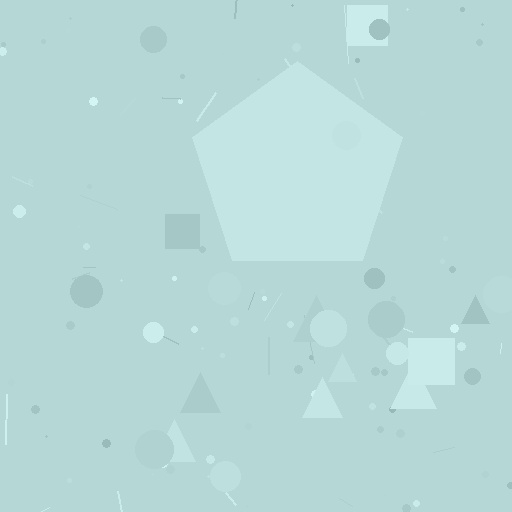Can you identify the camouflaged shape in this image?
The camouflaged shape is a pentagon.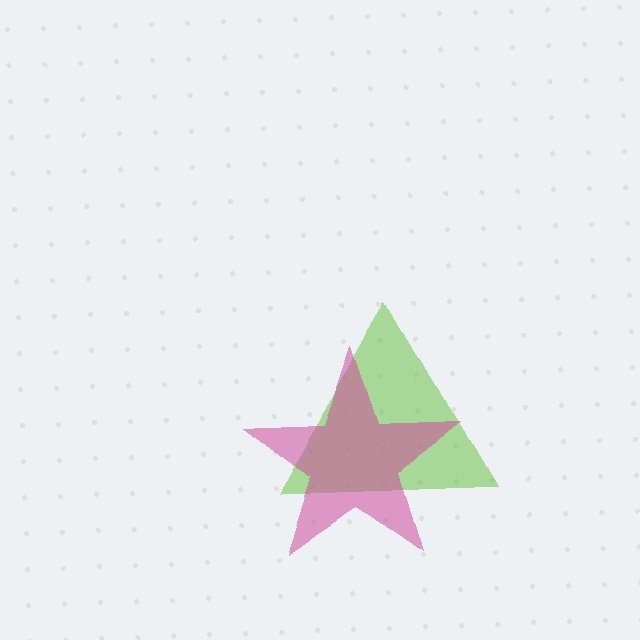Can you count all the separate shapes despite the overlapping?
Yes, there are 2 separate shapes.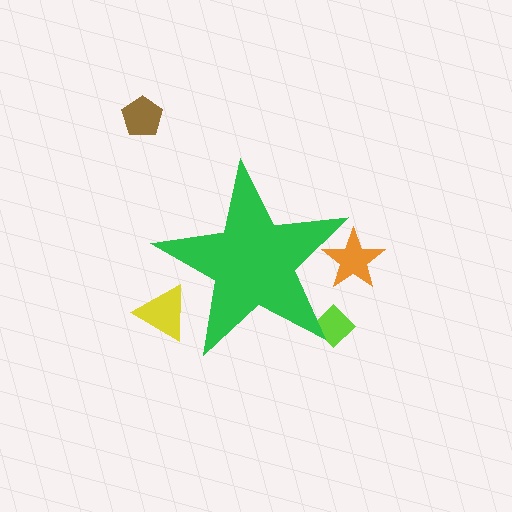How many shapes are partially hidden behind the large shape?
3 shapes are partially hidden.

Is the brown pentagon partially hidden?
No, the brown pentagon is fully visible.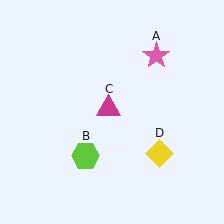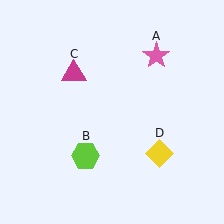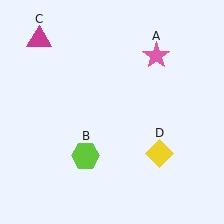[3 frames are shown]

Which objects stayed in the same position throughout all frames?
Pink star (object A) and lime hexagon (object B) and yellow diamond (object D) remained stationary.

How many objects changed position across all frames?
1 object changed position: magenta triangle (object C).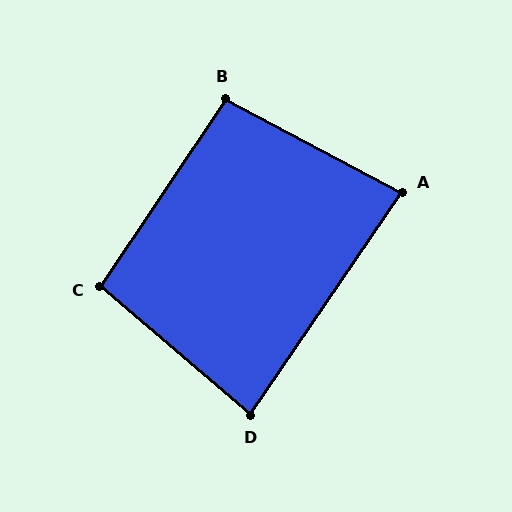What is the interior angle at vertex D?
Approximately 84 degrees (acute).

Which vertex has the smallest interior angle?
A, at approximately 84 degrees.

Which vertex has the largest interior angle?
C, at approximately 96 degrees.